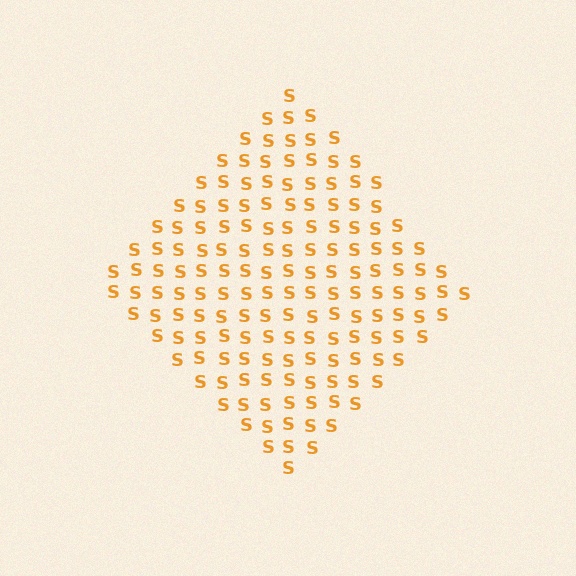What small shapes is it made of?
It is made of small letter S's.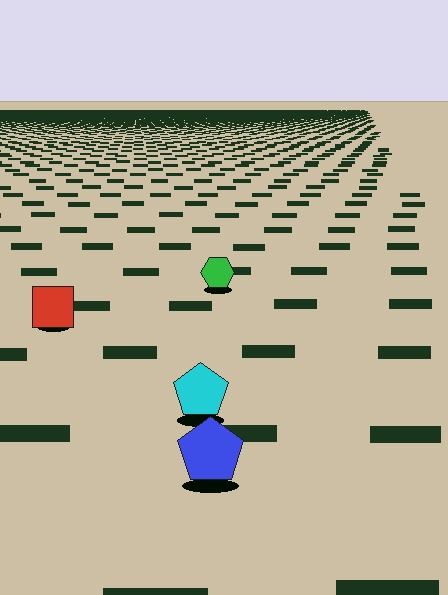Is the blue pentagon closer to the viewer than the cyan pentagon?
Yes. The blue pentagon is closer — you can tell from the texture gradient: the ground texture is coarser near it.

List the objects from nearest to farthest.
From nearest to farthest: the blue pentagon, the cyan pentagon, the red square, the green hexagon.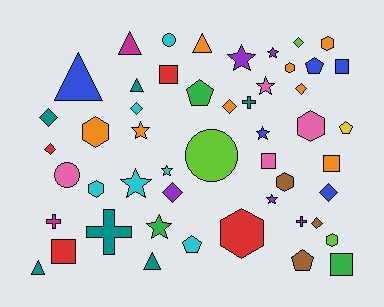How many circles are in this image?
There are 3 circles.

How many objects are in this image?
There are 50 objects.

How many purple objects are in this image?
There are 5 purple objects.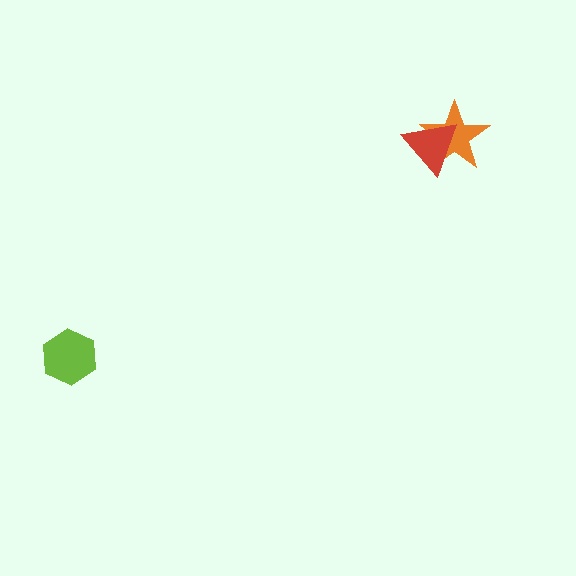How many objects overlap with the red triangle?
1 object overlaps with the red triangle.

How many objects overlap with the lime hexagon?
0 objects overlap with the lime hexagon.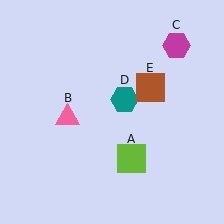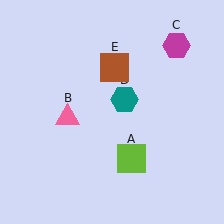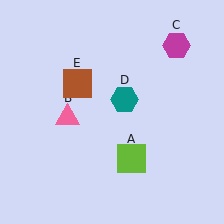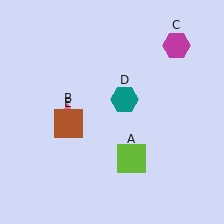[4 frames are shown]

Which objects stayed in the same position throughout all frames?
Lime square (object A) and pink triangle (object B) and magenta hexagon (object C) and teal hexagon (object D) remained stationary.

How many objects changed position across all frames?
1 object changed position: brown square (object E).